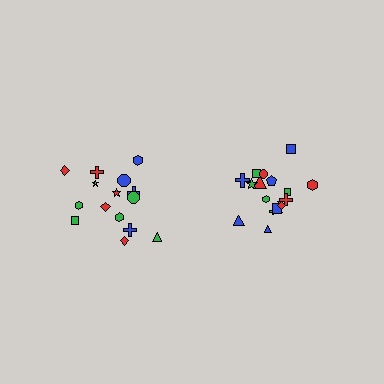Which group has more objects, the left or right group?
The right group.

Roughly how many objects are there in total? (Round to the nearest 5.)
Roughly 35 objects in total.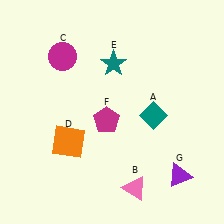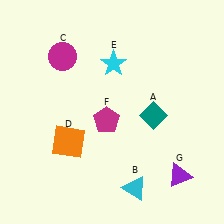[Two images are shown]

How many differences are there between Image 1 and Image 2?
There are 2 differences between the two images.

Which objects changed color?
B changed from pink to cyan. E changed from teal to cyan.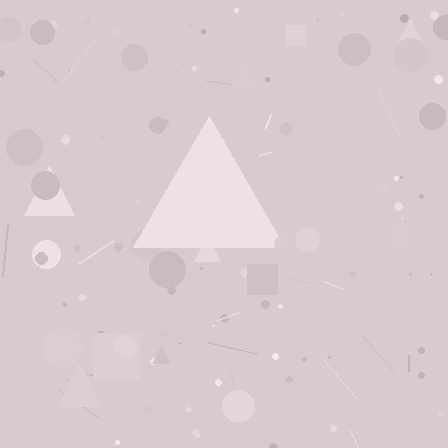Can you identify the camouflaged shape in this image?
The camouflaged shape is a triangle.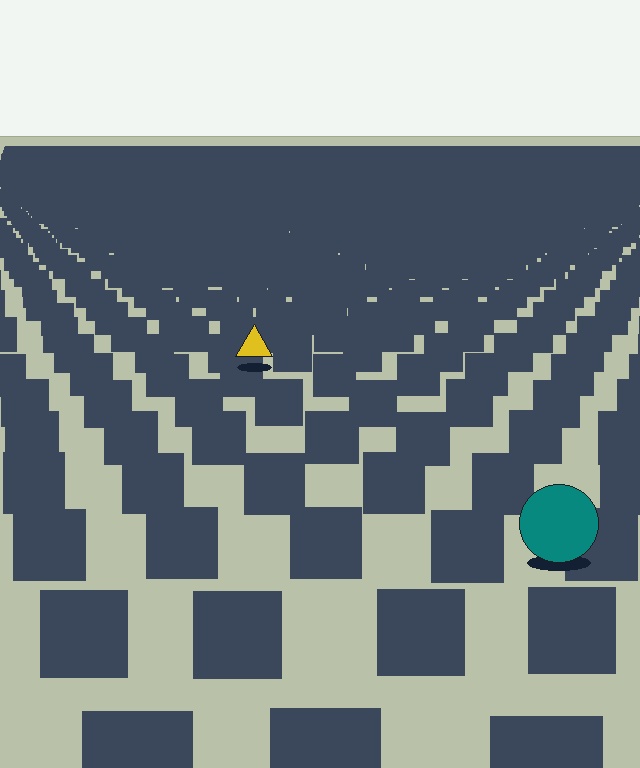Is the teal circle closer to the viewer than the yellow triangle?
Yes. The teal circle is closer — you can tell from the texture gradient: the ground texture is coarser near it.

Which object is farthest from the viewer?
The yellow triangle is farthest from the viewer. It appears smaller and the ground texture around it is denser.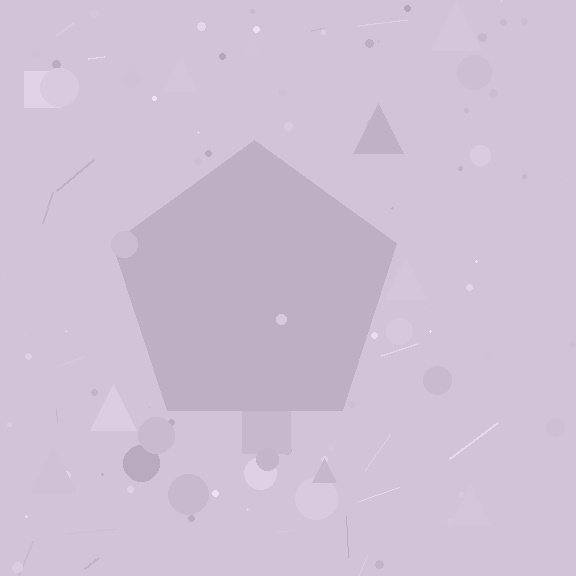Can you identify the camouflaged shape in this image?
The camouflaged shape is a pentagon.